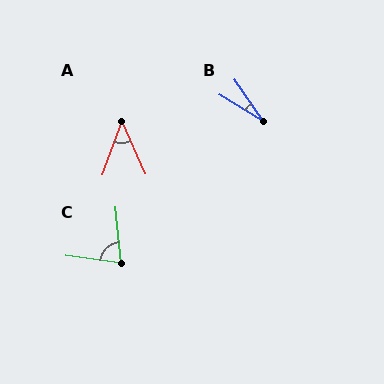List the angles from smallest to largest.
B (24°), A (45°), C (76°).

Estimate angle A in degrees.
Approximately 45 degrees.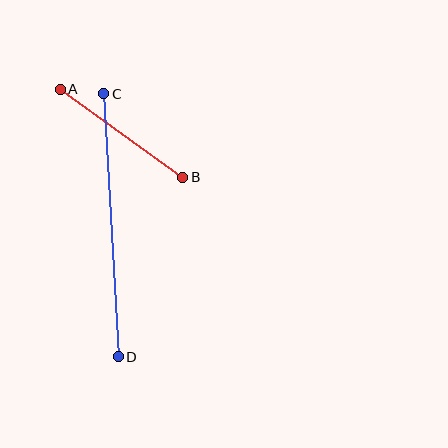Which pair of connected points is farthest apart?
Points C and D are farthest apart.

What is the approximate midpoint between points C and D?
The midpoint is at approximately (111, 225) pixels.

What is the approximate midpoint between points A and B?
The midpoint is at approximately (121, 133) pixels.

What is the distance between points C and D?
The distance is approximately 263 pixels.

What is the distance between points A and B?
The distance is approximately 151 pixels.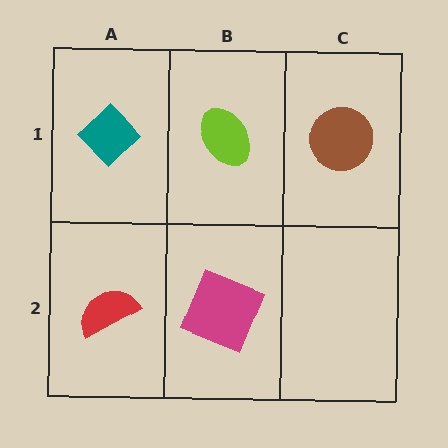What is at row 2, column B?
A magenta square.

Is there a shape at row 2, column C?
No, that cell is empty.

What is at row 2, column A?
A red semicircle.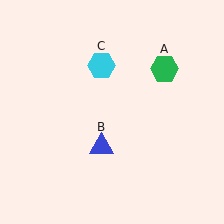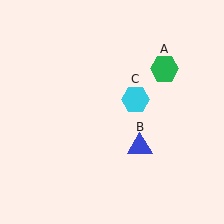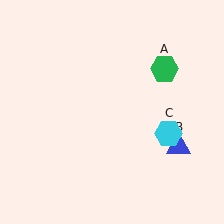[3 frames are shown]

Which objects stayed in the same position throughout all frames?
Green hexagon (object A) remained stationary.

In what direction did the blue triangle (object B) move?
The blue triangle (object B) moved right.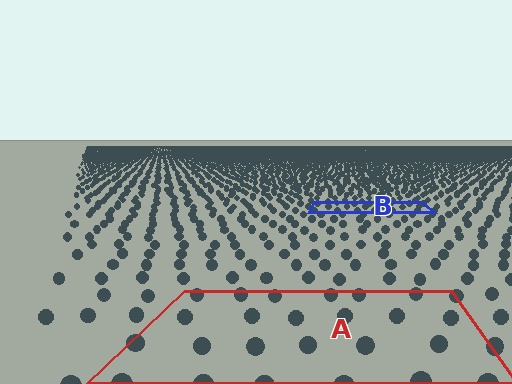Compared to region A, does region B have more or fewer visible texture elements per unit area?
Region B has more texture elements per unit area — they are packed more densely because it is farther away.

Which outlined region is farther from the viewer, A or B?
Region B is farther from the viewer — the texture elements inside it appear smaller and more densely packed.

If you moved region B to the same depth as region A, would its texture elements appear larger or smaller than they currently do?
They would appear larger. At a closer depth, the same texture elements are projected at a bigger on-screen size.